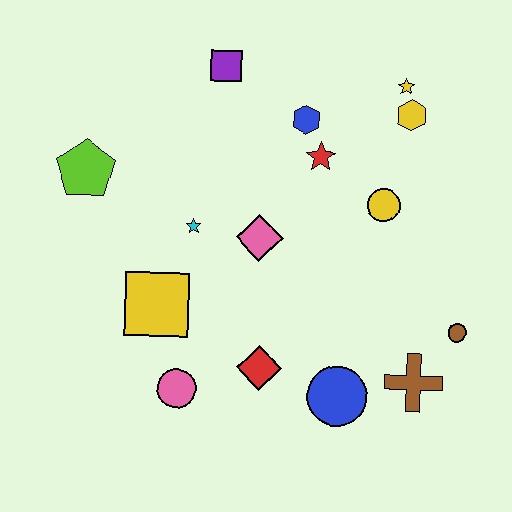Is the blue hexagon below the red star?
No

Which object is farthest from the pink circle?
The yellow star is farthest from the pink circle.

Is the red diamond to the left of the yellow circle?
Yes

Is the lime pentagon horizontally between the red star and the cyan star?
No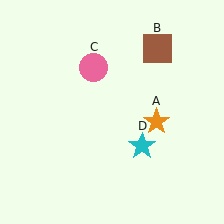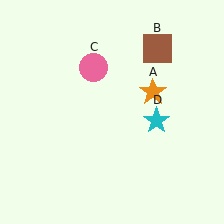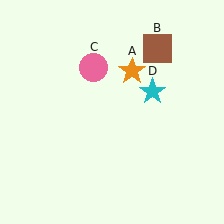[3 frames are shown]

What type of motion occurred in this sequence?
The orange star (object A), cyan star (object D) rotated counterclockwise around the center of the scene.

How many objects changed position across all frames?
2 objects changed position: orange star (object A), cyan star (object D).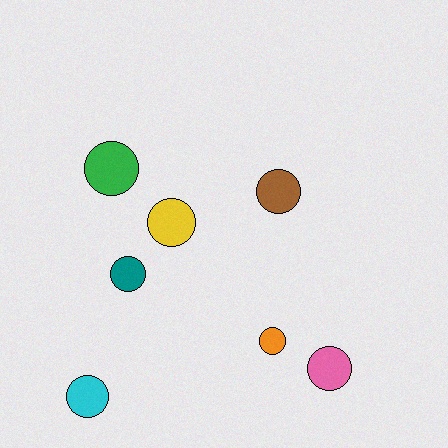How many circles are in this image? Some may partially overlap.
There are 7 circles.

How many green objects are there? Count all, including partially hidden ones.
There is 1 green object.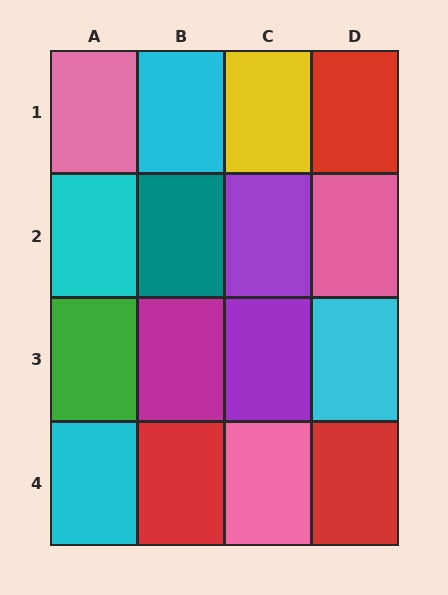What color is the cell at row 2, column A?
Cyan.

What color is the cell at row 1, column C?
Yellow.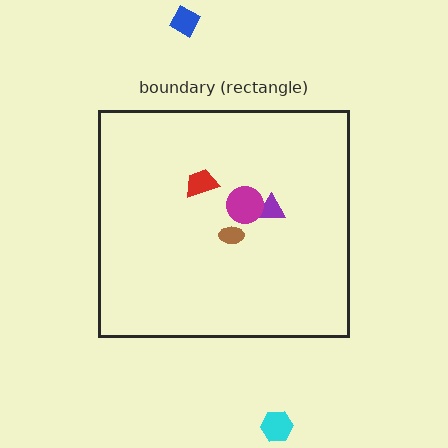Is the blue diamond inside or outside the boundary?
Outside.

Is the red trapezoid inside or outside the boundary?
Inside.